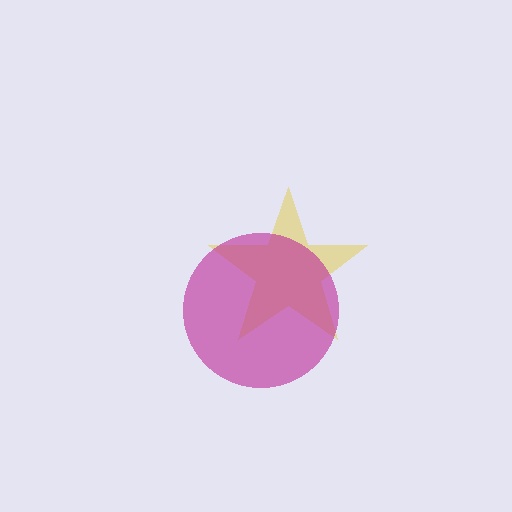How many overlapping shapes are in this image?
There are 2 overlapping shapes in the image.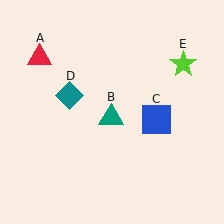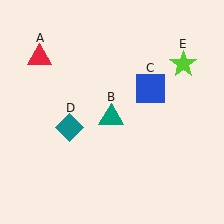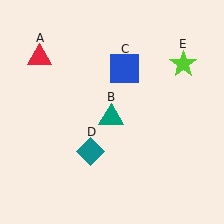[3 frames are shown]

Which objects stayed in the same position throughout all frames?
Red triangle (object A) and teal triangle (object B) and lime star (object E) remained stationary.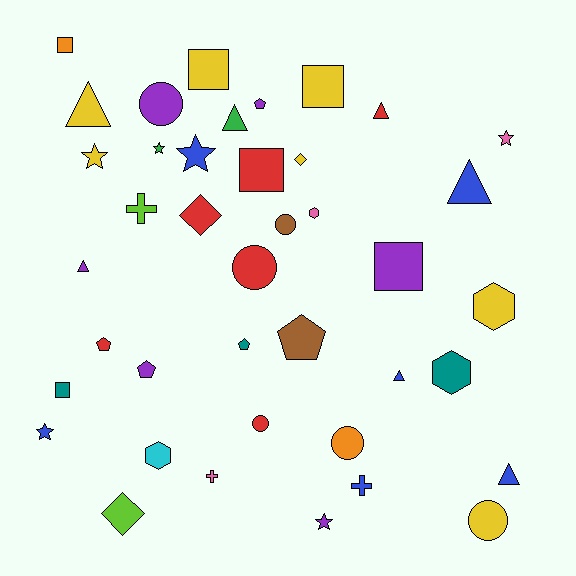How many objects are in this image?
There are 40 objects.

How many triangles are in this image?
There are 7 triangles.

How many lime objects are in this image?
There are 2 lime objects.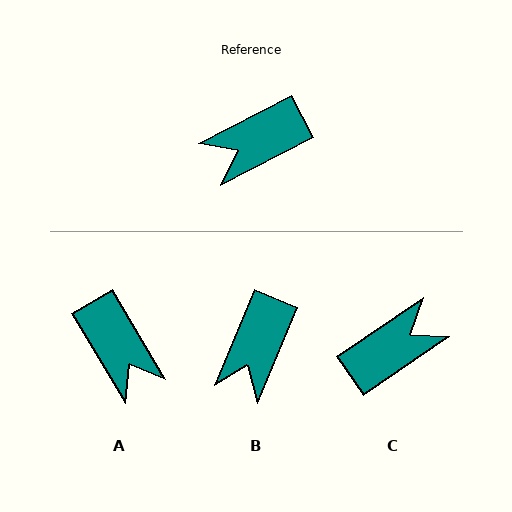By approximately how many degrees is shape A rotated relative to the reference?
Approximately 93 degrees counter-clockwise.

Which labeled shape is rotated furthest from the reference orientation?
C, about 173 degrees away.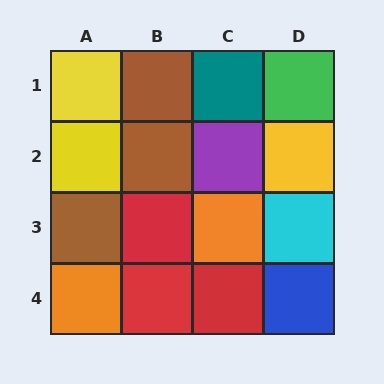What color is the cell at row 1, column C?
Teal.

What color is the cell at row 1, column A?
Yellow.